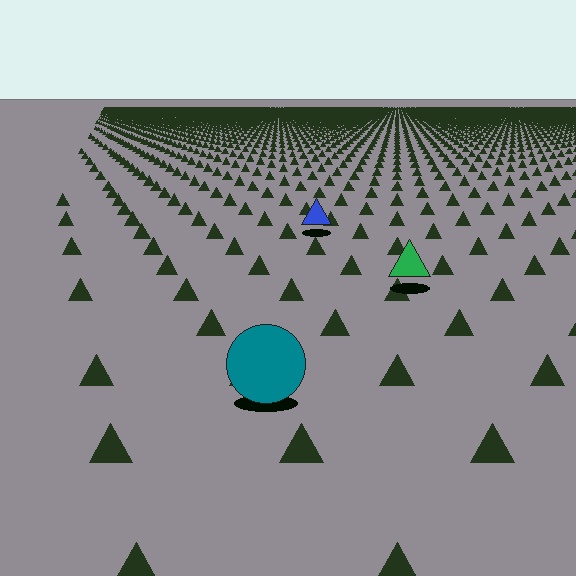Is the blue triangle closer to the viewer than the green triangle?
No. The green triangle is closer — you can tell from the texture gradient: the ground texture is coarser near it.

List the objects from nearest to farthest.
From nearest to farthest: the teal circle, the green triangle, the blue triangle.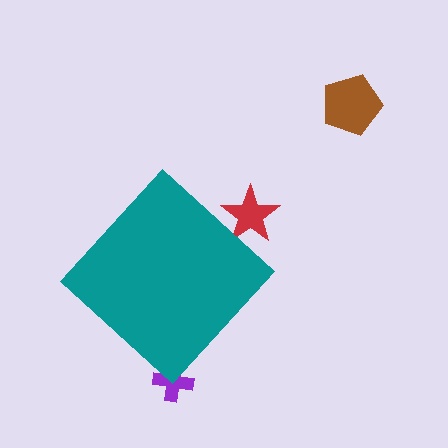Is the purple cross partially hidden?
Yes, the purple cross is partially hidden behind the teal diamond.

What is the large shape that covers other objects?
A teal diamond.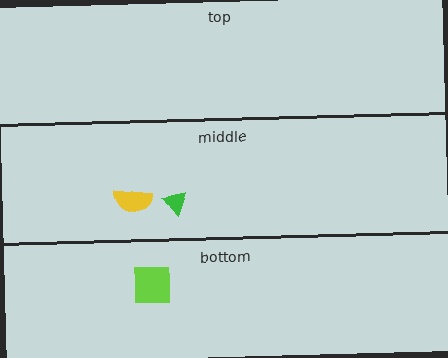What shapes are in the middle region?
The yellow semicircle, the green triangle.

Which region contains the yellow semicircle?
The middle region.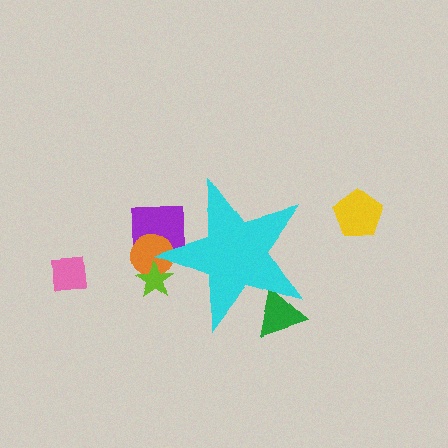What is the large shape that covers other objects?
A cyan star.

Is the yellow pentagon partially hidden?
No, the yellow pentagon is fully visible.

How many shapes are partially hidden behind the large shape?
4 shapes are partially hidden.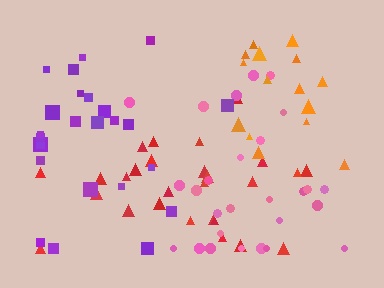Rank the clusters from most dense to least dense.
orange, red, pink, purple.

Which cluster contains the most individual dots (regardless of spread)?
Red (27).